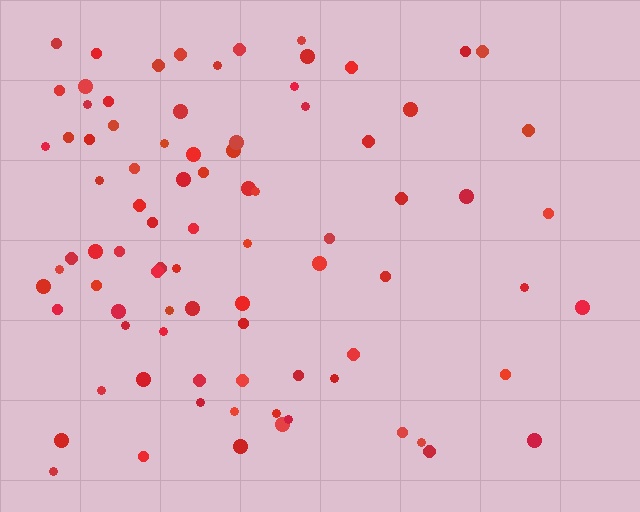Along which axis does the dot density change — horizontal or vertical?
Horizontal.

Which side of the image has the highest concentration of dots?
The left.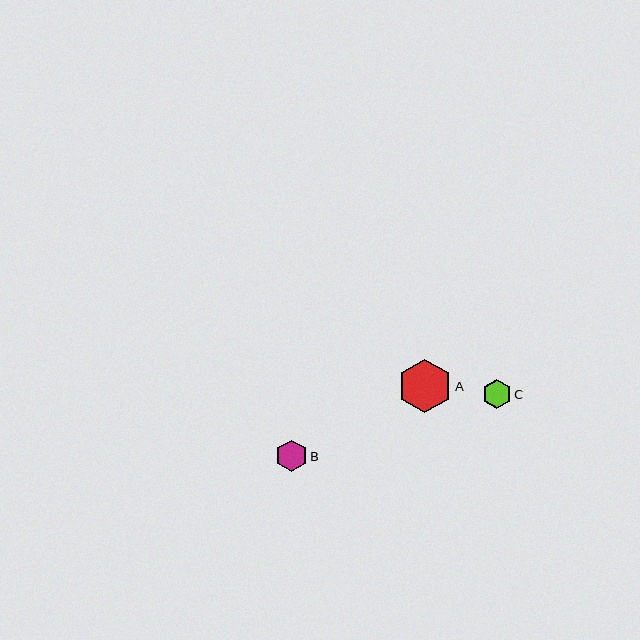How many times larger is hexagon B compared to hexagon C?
Hexagon B is approximately 1.1 times the size of hexagon C.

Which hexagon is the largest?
Hexagon A is the largest with a size of approximately 53 pixels.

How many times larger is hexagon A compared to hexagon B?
Hexagon A is approximately 1.7 times the size of hexagon B.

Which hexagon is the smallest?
Hexagon C is the smallest with a size of approximately 28 pixels.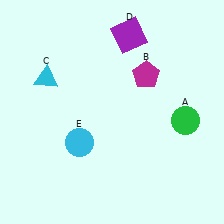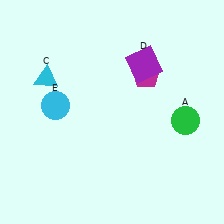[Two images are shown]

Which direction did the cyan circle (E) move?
The cyan circle (E) moved up.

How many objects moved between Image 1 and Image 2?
2 objects moved between the two images.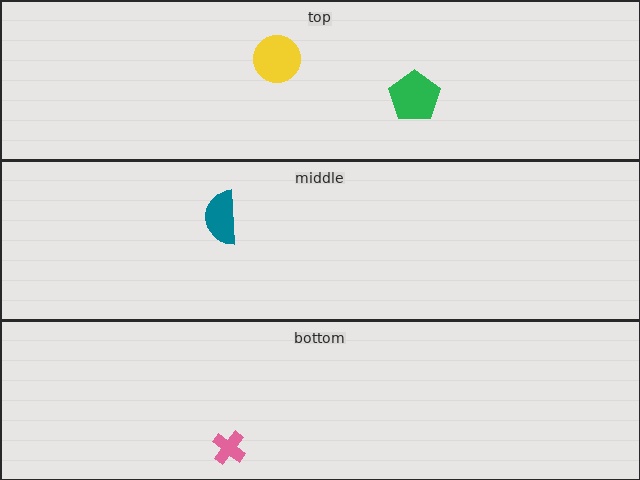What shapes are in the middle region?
The teal semicircle.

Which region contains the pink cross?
The bottom region.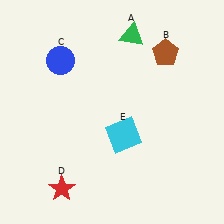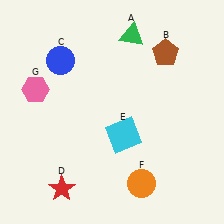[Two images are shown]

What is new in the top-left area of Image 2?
A pink hexagon (G) was added in the top-left area of Image 2.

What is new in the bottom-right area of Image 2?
An orange circle (F) was added in the bottom-right area of Image 2.